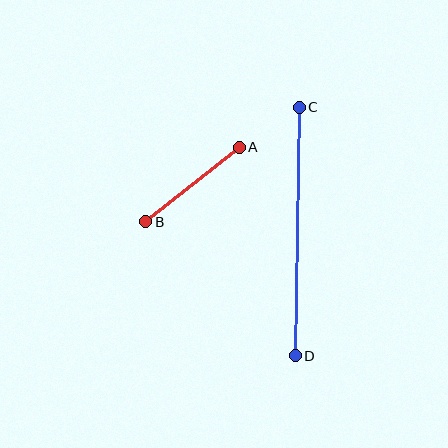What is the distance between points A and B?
The distance is approximately 119 pixels.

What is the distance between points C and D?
The distance is approximately 249 pixels.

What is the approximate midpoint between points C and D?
The midpoint is at approximately (297, 232) pixels.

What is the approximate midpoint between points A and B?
The midpoint is at approximately (193, 184) pixels.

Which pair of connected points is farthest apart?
Points C and D are farthest apart.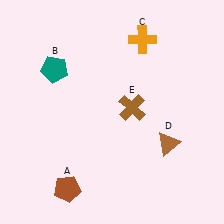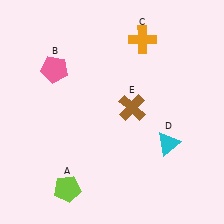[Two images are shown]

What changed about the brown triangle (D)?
In Image 1, D is brown. In Image 2, it changed to cyan.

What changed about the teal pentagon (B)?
In Image 1, B is teal. In Image 2, it changed to pink.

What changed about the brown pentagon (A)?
In Image 1, A is brown. In Image 2, it changed to lime.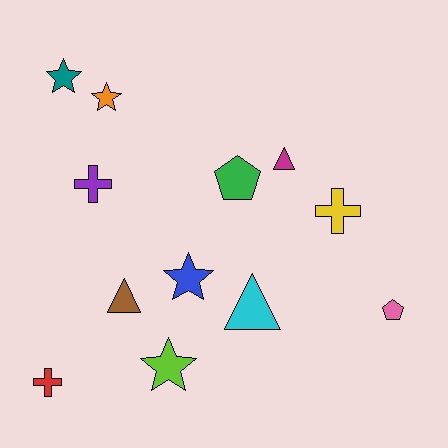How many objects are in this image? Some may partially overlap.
There are 12 objects.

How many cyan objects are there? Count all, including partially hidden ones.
There is 1 cyan object.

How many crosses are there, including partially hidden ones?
There are 3 crosses.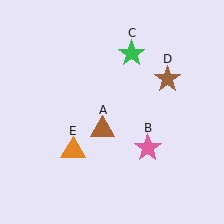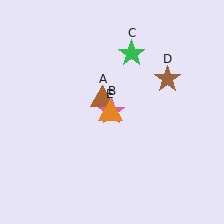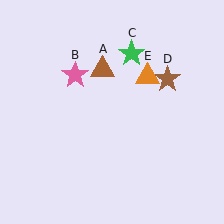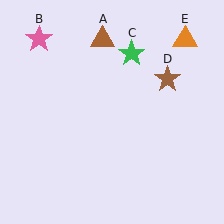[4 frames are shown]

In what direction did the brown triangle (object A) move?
The brown triangle (object A) moved up.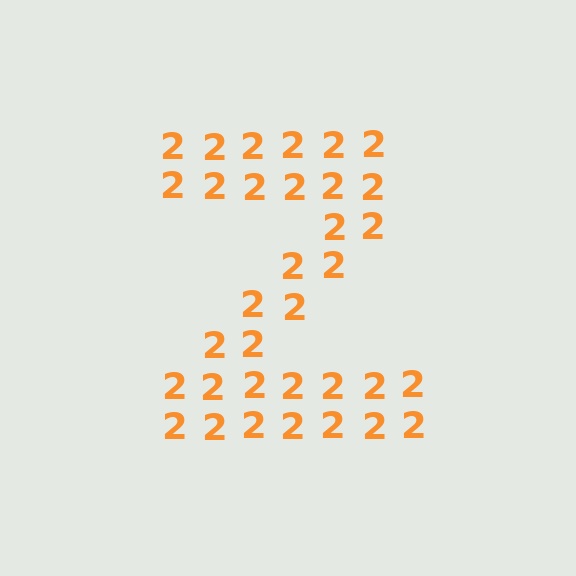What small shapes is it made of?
It is made of small digit 2's.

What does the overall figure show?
The overall figure shows the letter Z.